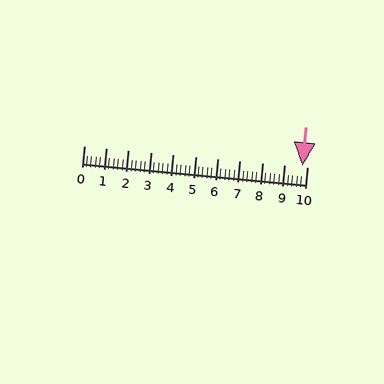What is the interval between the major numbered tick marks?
The major tick marks are spaced 1 units apart.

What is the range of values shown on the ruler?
The ruler shows values from 0 to 10.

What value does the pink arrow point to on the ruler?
The pink arrow points to approximately 9.8.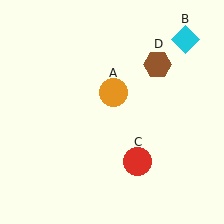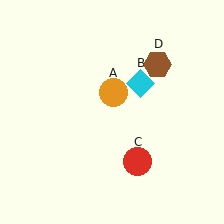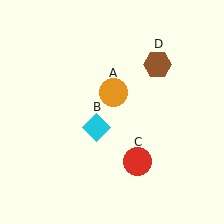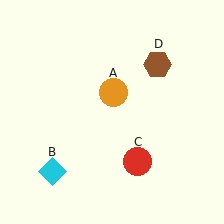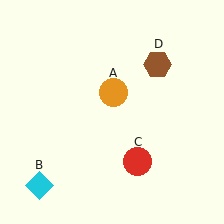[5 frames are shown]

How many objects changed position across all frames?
1 object changed position: cyan diamond (object B).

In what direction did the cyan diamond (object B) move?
The cyan diamond (object B) moved down and to the left.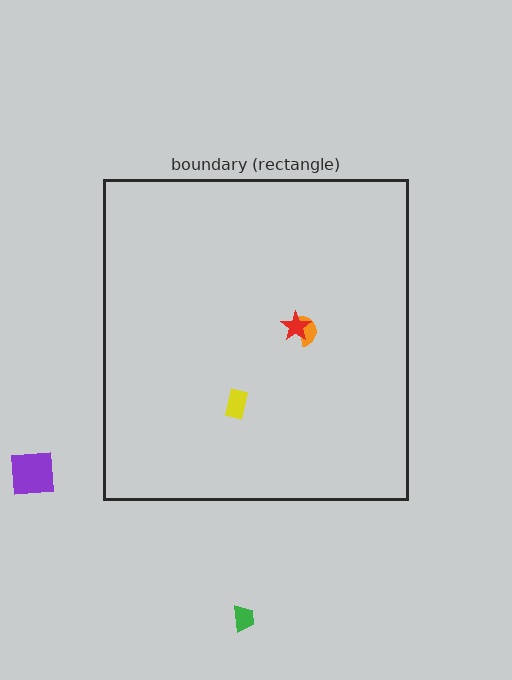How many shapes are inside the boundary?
3 inside, 2 outside.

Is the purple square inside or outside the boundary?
Outside.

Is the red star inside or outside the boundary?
Inside.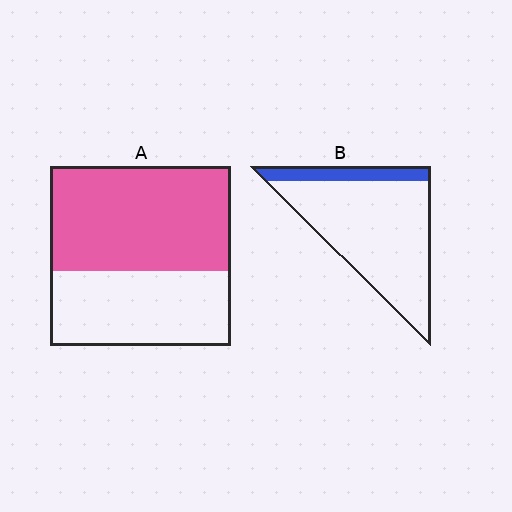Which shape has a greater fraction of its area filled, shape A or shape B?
Shape A.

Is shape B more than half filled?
No.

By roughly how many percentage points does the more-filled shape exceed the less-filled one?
By roughly 40 percentage points (A over B).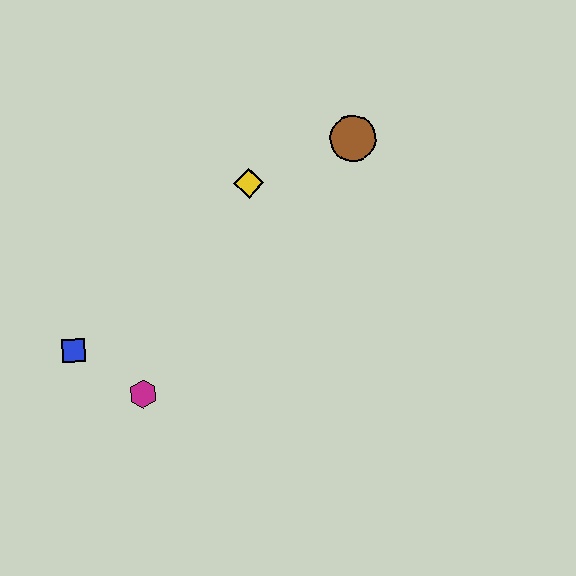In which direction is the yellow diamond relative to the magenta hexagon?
The yellow diamond is above the magenta hexagon.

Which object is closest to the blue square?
The magenta hexagon is closest to the blue square.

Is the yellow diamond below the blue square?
No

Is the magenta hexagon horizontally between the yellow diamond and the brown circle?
No